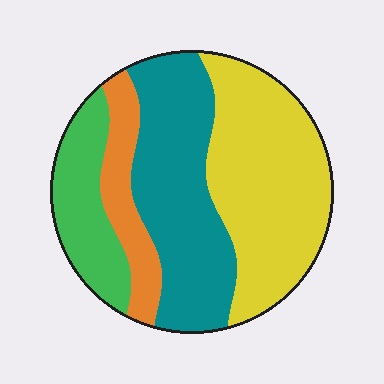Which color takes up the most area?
Yellow, at roughly 40%.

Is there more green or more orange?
Green.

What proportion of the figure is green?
Green covers around 15% of the figure.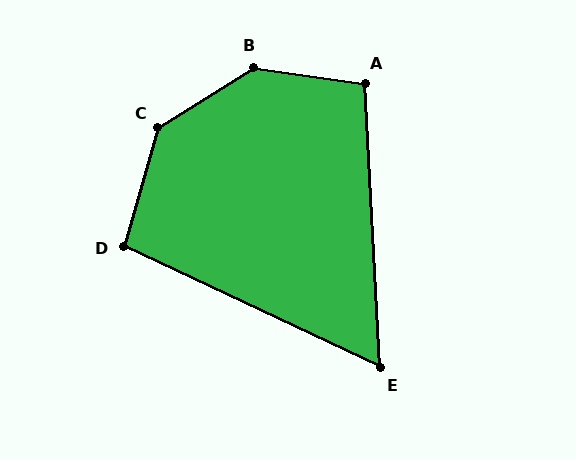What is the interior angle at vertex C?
Approximately 138 degrees (obtuse).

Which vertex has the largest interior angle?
B, at approximately 140 degrees.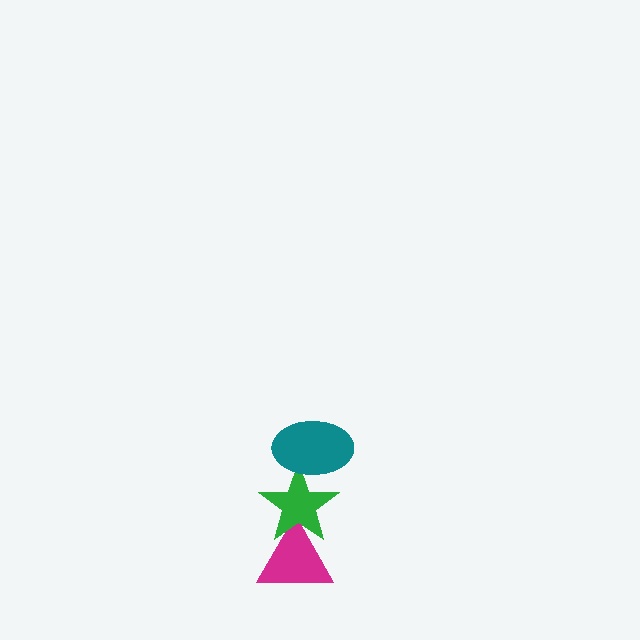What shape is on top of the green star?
The teal ellipse is on top of the green star.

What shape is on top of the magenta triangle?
The green star is on top of the magenta triangle.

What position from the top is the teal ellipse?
The teal ellipse is 1st from the top.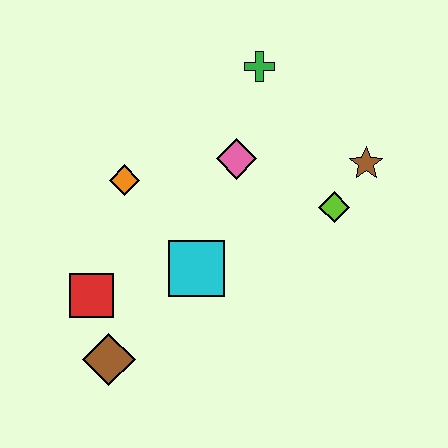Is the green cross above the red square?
Yes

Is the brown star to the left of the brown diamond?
No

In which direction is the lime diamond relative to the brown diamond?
The lime diamond is to the right of the brown diamond.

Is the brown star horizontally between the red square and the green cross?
No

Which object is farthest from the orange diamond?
The brown star is farthest from the orange diamond.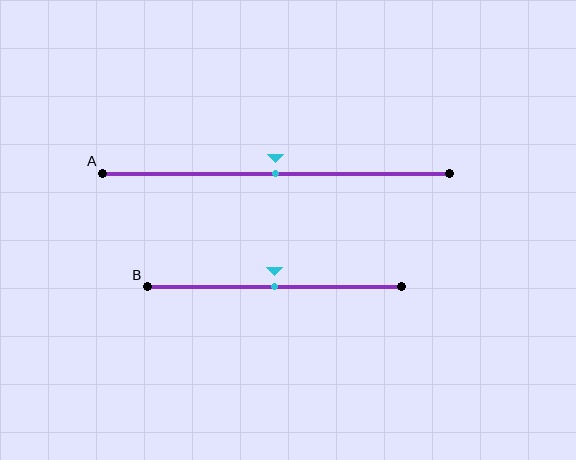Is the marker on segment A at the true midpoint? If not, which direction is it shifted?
Yes, the marker on segment A is at the true midpoint.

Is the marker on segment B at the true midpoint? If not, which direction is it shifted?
Yes, the marker on segment B is at the true midpoint.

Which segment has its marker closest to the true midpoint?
Segment A has its marker closest to the true midpoint.